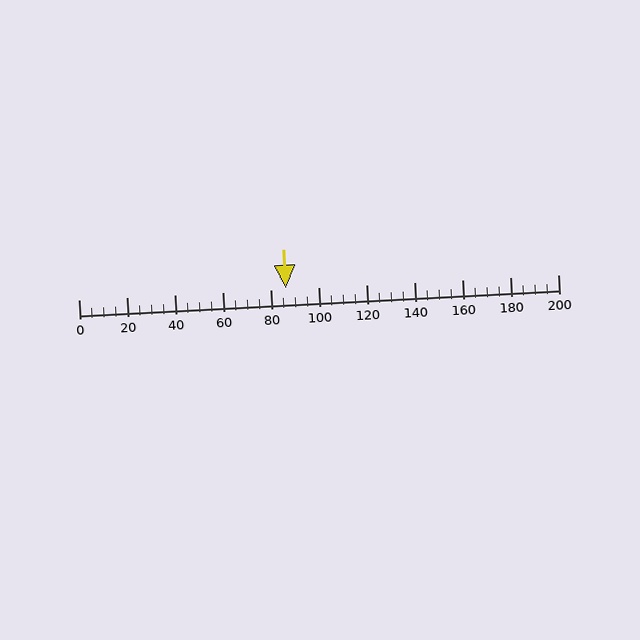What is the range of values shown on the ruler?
The ruler shows values from 0 to 200.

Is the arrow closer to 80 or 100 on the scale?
The arrow is closer to 80.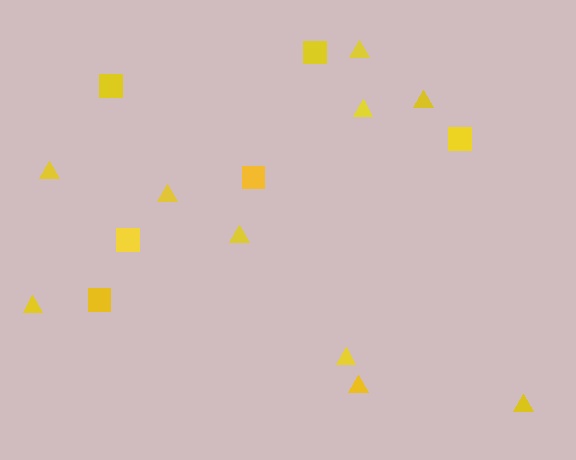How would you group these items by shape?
There are 2 groups: one group of squares (6) and one group of triangles (10).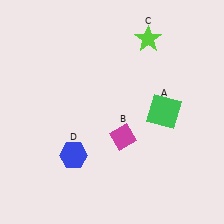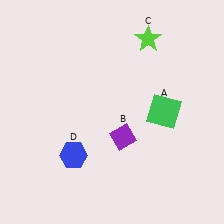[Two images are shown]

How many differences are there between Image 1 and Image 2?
There is 1 difference between the two images.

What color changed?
The diamond (B) changed from magenta in Image 1 to purple in Image 2.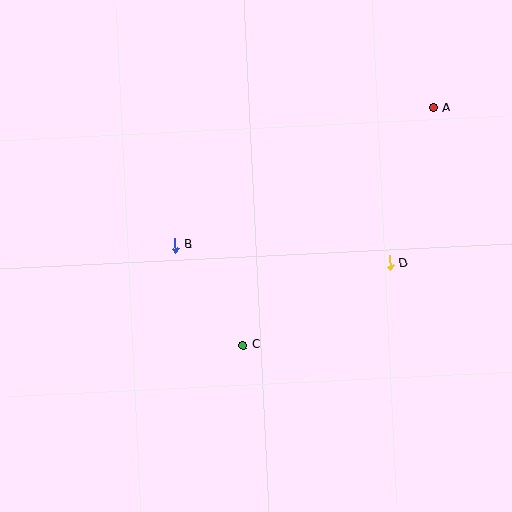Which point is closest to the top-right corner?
Point A is closest to the top-right corner.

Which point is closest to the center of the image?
Point B at (175, 245) is closest to the center.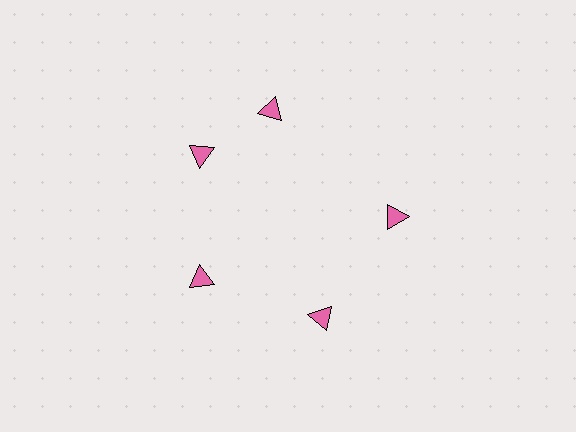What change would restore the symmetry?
The symmetry would be restored by rotating it back into even spacing with its neighbors so that all 5 triangles sit at equal angles and equal distance from the center.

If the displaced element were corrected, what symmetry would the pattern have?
It would have 5-fold rotational symmetry — the pattern would map onto itself every 72 degrees.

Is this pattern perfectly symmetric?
No. The 5 pink triangles are arranged in a ring, but one element near the 1 o'clock position is rotated out of alignment along the ring, breaking the 5-fold rotational symmetry.